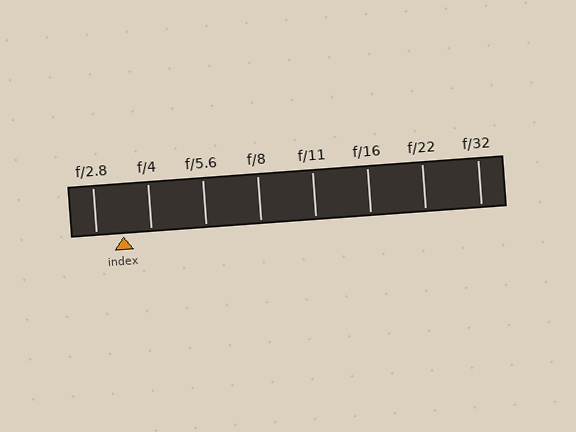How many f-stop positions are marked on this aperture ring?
There are 8 f-stop positions marked.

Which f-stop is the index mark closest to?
The index mark is closest to f/4.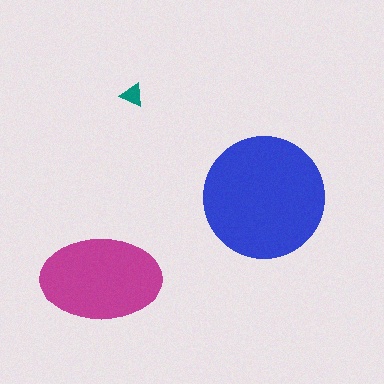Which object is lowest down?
The magenta ellipse is bottommost.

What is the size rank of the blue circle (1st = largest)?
1st.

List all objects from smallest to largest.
The teal triangle, the magenta ellipse, the blue circle.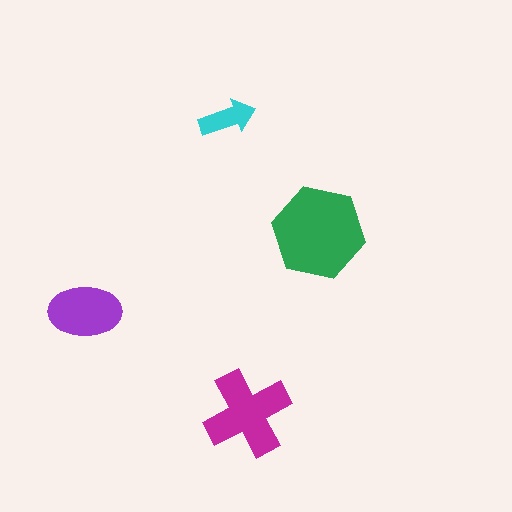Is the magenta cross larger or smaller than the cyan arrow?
Larger.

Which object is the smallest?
The cyan arrow.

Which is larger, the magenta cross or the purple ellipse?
The magenta cross.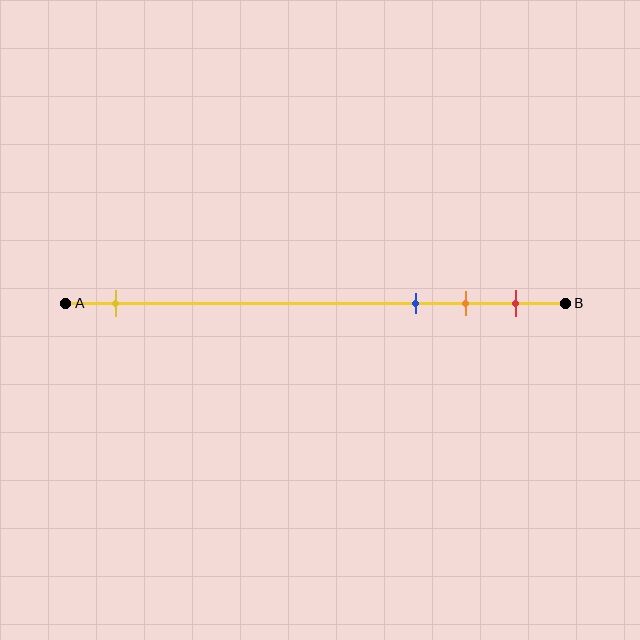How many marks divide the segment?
There are 4 marks dividing the segment.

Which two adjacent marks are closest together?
The orange and red marks are the closest adjacent pair.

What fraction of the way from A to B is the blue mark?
The blue mark is approximately 70% (0.7) of the way from A to B.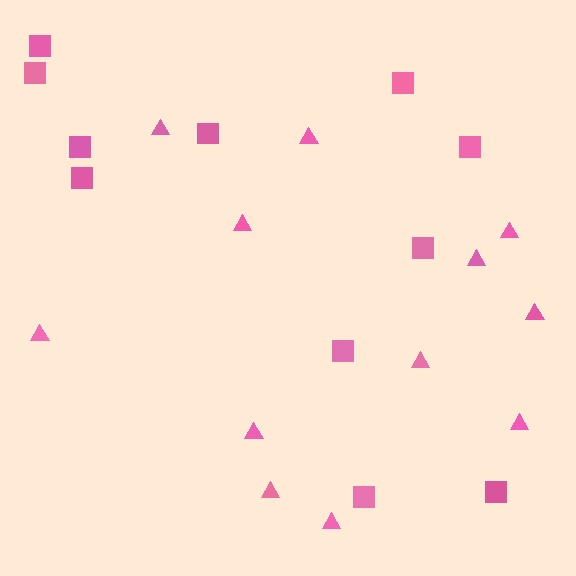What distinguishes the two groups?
There are 2 groups: one group of triangles (12) and one group of squares (11).